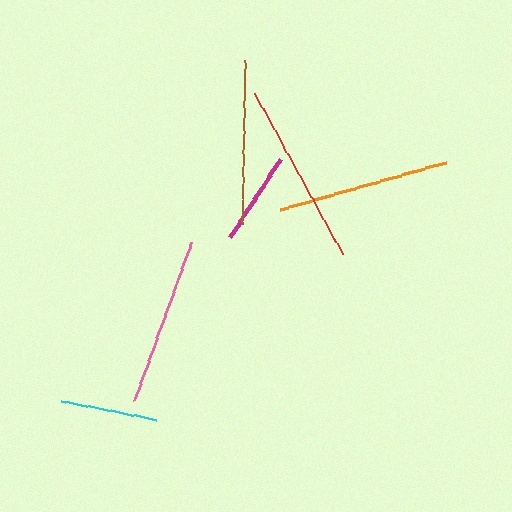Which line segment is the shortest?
The magenta line is the shortest at approximately 94 pixels.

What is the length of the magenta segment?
The magenta segment is approximately 94 pixels long.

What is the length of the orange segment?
The orange segment is approximately 173 pixels long.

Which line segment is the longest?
The red line is the longest at approximately 184 pixels.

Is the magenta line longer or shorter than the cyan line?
The cyan line is longer than the magenta line.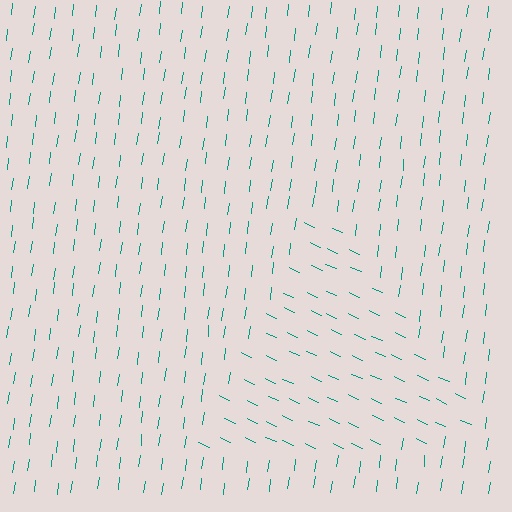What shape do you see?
I see a triangle.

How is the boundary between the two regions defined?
The boundary is defined purely by a change in line orientation (approximately 72 degrees difference). All lines are the same color and thickness.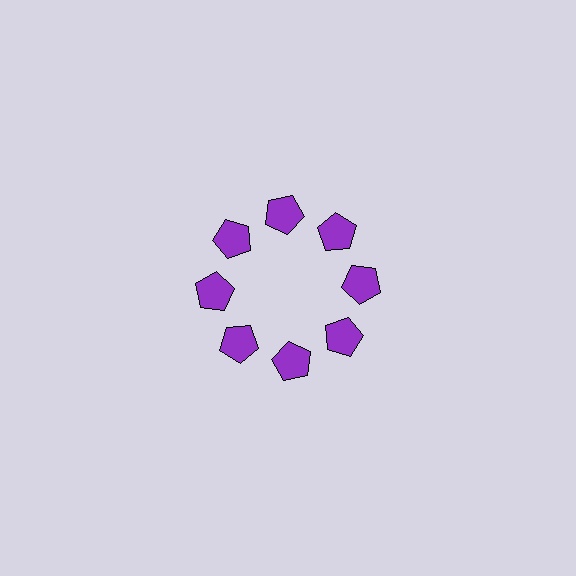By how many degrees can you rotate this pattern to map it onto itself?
The pattern maps onto itself every 45 degrees of rotation.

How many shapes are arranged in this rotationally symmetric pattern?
There are 8 shapes, arranged in 8 groups of 1.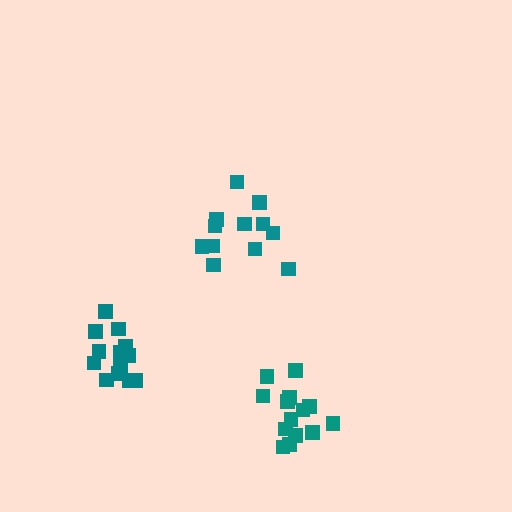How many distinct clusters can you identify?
There are 3 distinct clusters.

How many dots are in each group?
Group 1: 14 dots, Group 2: 14 dots, Group 3: 12 dots (40 total).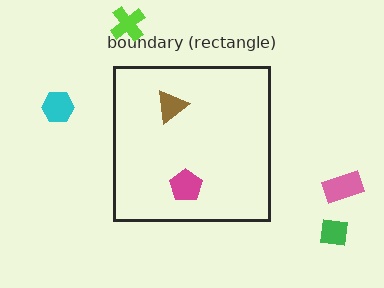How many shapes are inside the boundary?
2 inside, 4 outside.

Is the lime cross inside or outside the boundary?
Outside.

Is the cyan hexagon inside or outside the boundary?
Outside.